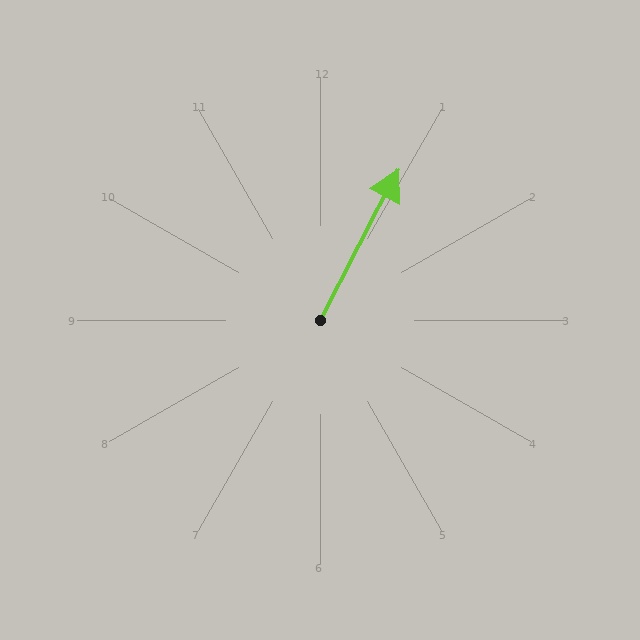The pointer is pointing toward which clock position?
Roughly 1 o'clock.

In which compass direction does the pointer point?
Northeast.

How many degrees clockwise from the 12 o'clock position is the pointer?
Approximately 28 degrees.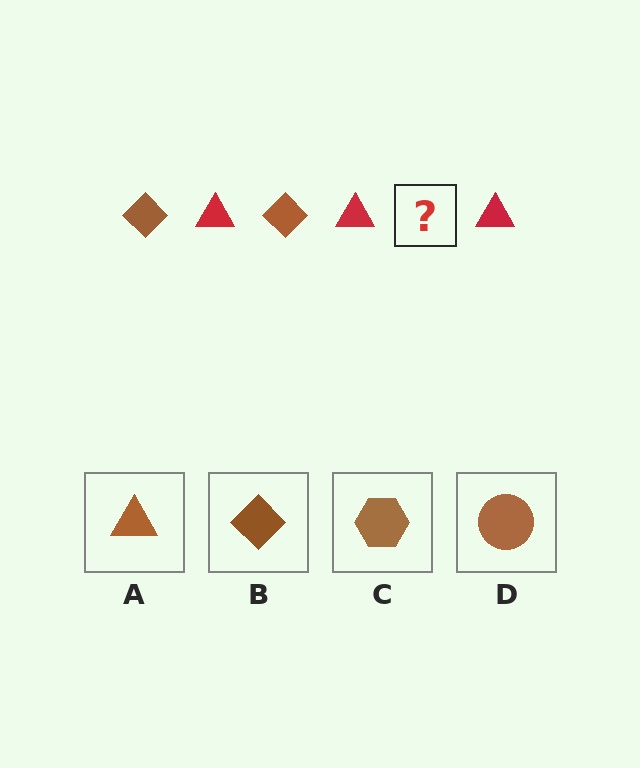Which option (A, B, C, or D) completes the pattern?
B.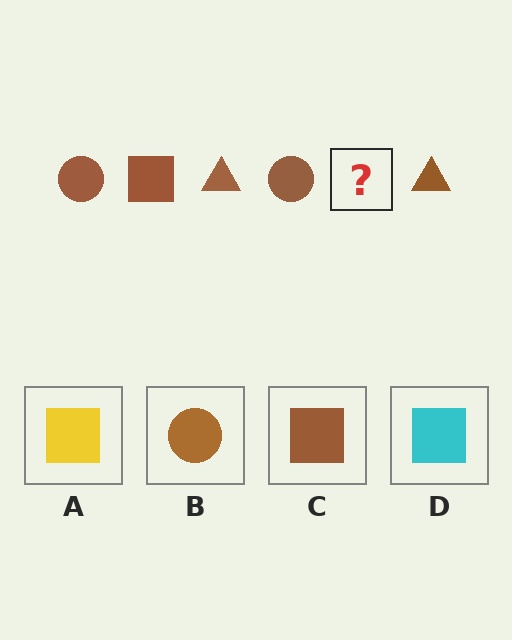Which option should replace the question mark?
Option C.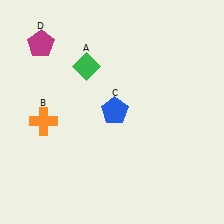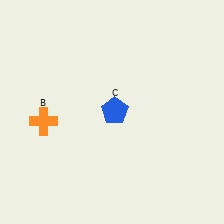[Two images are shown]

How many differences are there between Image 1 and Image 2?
There are 2 differences between the two images.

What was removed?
The green diamond (A), the magenta pentagon (D) were removed in Image 2.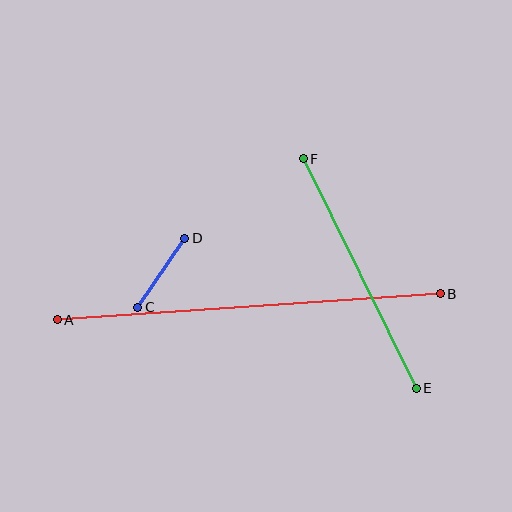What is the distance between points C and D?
The distance is approximately 83 pixels.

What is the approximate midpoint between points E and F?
The midpoint is at approximately (360, 273) pixels.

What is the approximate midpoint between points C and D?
The midpoint is at approximately (161, 273) pixels.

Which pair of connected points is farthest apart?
Points A and B are farthest apart.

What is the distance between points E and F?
The distance is approximately 256 pixels.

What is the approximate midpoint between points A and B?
The midpoint is at approximately (249, 307) pixels.